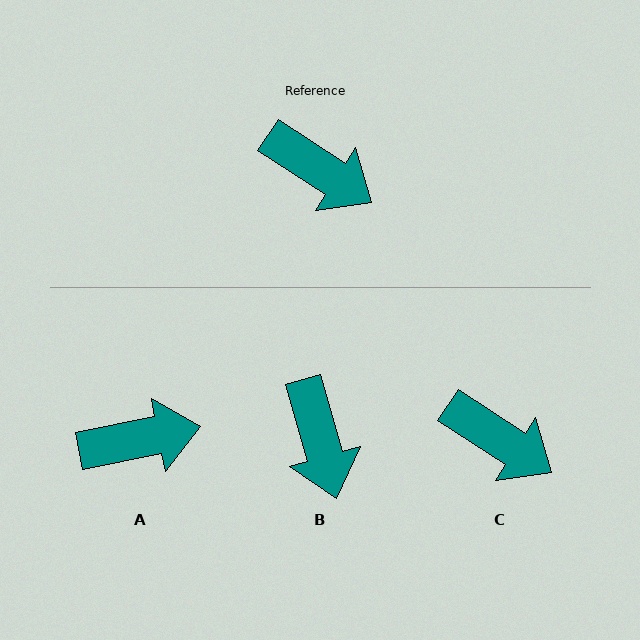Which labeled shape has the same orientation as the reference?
C.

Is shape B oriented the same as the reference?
No, it is off by about 41 degrees.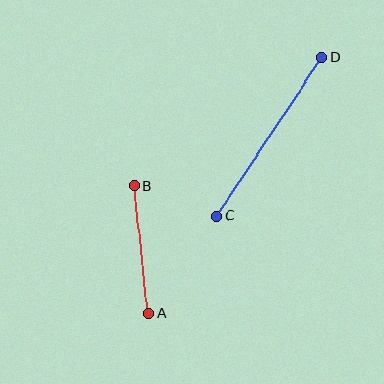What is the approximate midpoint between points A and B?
The midpoint is at approximately (141, 249) pixels.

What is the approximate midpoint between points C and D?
The midpoint is at approximately (269, 137) pixels.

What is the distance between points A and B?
The distance is approximately 129 pixels.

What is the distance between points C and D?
The distance is approximately 190 pixels.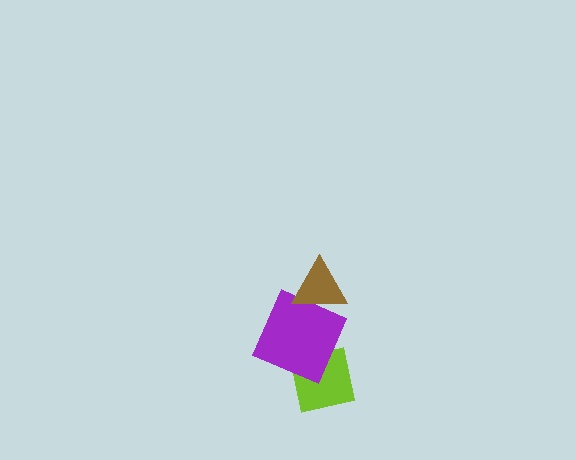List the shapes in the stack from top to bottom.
From top to bottom: the brown triangle, the purple square, the lime square.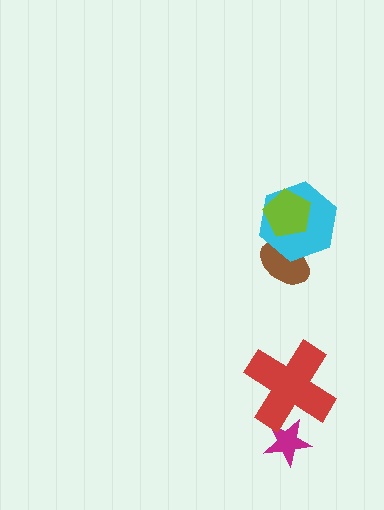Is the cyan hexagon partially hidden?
Yes, it is partially covered by another shape.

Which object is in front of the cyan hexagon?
The lime pentagon is in front of the cyan hexagon.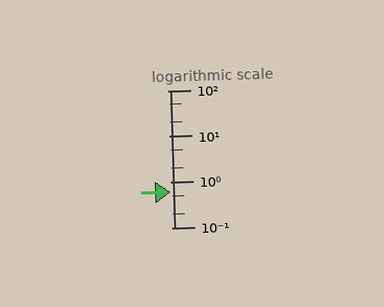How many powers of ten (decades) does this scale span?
The scale spans 3 decades, from 0.1 to 100.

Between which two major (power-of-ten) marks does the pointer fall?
The pointer is between 0.1 and 1.